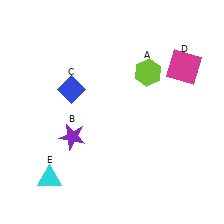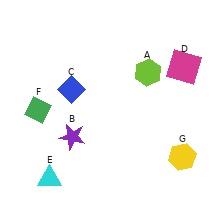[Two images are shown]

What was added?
A green diamond (F), a yellow hexagon (G) were added in Image 2.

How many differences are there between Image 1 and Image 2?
There are 2 differences between the two images.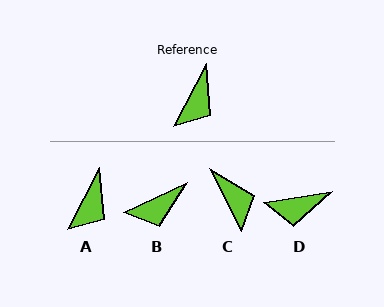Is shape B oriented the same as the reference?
No, it is off by about 37 degrees.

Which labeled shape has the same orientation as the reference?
A.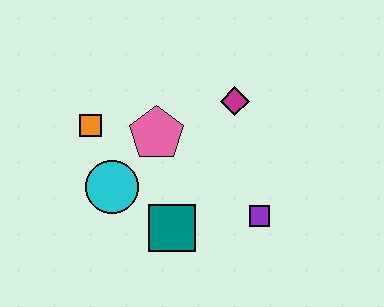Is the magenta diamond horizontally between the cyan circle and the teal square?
No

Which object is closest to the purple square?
The teal square is closest to the purple square.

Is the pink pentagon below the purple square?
No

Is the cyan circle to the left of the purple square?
Yes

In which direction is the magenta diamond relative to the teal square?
The magenta diamond is above the teal square.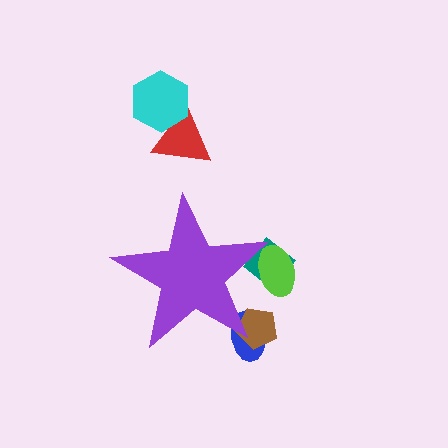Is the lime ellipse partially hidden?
Yes, the lime ellipse is partially hidden behind the purple star.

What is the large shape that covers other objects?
A purple star.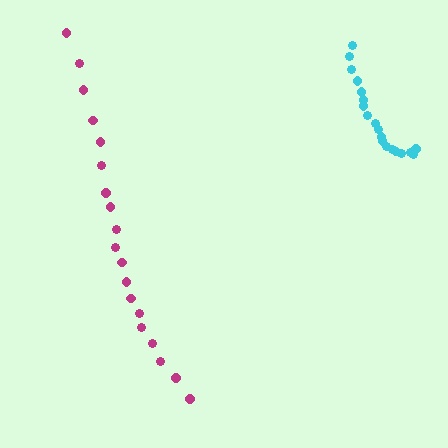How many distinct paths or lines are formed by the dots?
There are 2 distinct paths.